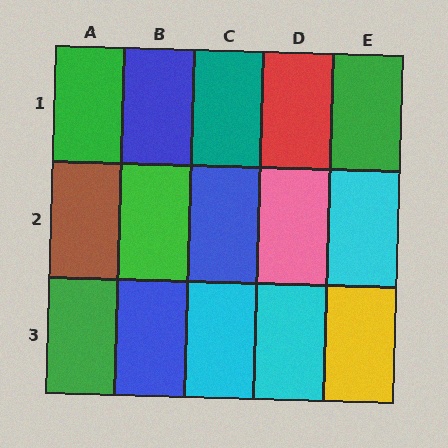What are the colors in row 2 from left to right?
Brown, green, blue, pink, cyan.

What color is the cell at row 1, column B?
Blue.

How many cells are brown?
1 cell is brown.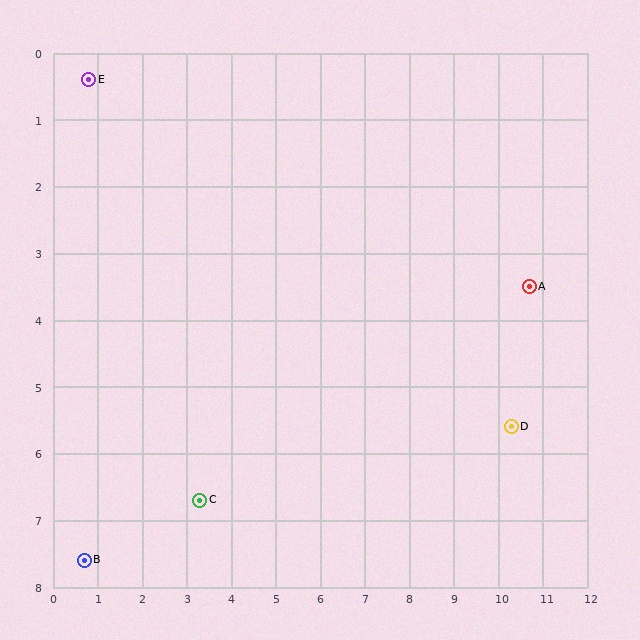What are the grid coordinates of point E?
Point E is at approximately (0.8, 0.4).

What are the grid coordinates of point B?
Point B is at approximately (0.7, 7.6).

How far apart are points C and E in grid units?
Points C and E are about 6.8 grid units apart.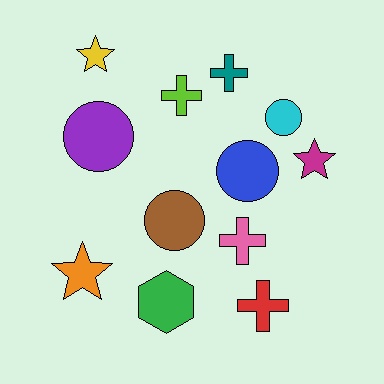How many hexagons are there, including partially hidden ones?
There is 1 hexagon.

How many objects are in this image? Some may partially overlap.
There are 12 objects.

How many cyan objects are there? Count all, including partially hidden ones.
There is 1 cyan object.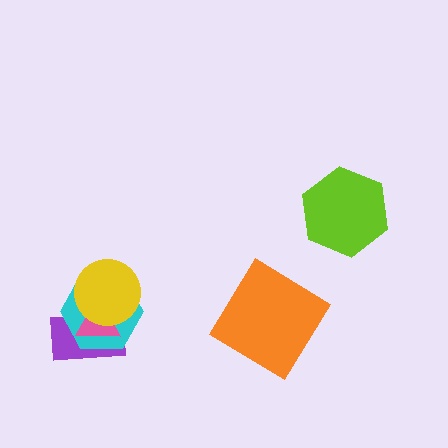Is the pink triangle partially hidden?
Yes, it is partially covered by another shape.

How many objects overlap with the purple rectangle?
3 objects overlap with the purple rectangle.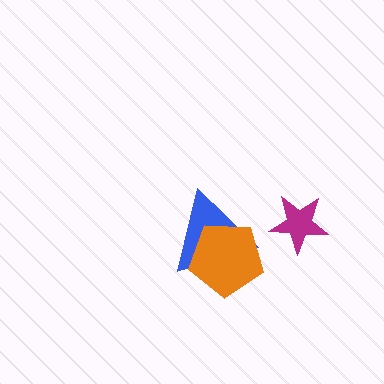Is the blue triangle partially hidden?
Yes, it is partially covered by another shape.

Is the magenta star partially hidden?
No, no other shape covers it.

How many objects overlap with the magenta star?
0 objects overlap with the magenta star.